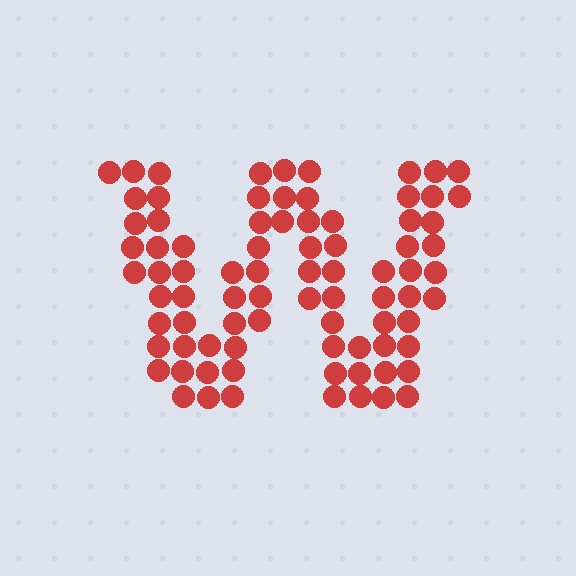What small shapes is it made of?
It is made of small circles.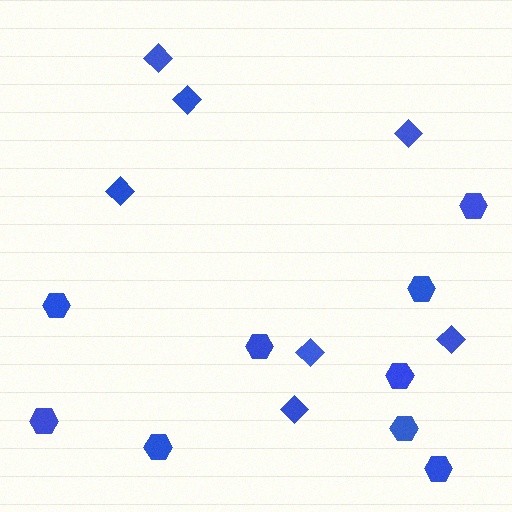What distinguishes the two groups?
There are 2 groups: one group of diamonds (7) and one group of hexagons (9).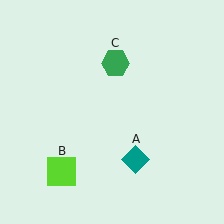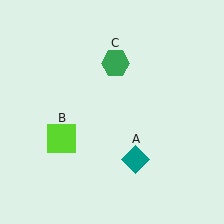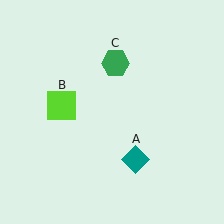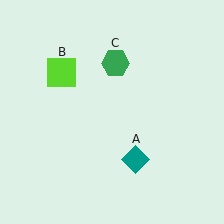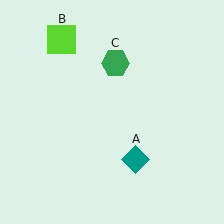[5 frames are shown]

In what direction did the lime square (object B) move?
The lime square (object B) moved up.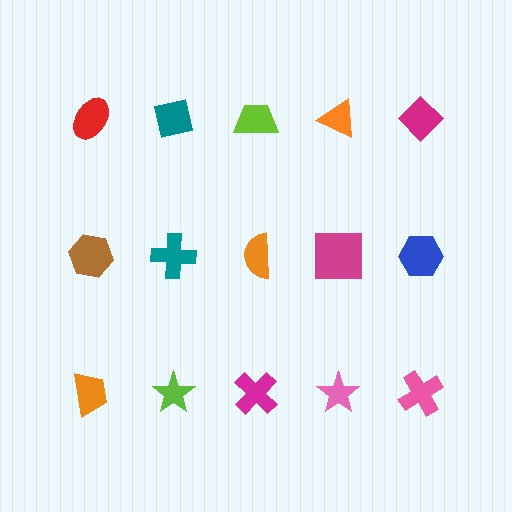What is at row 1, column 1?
A red ellipse.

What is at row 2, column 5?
A blue hexagon.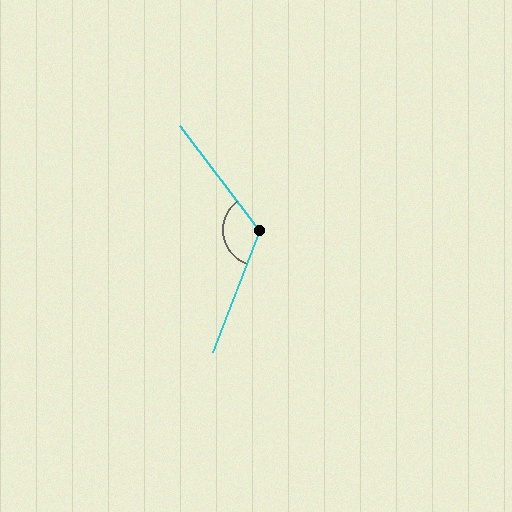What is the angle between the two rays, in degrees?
Approximately 122 degrees.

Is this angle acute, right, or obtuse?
It is obtuse.